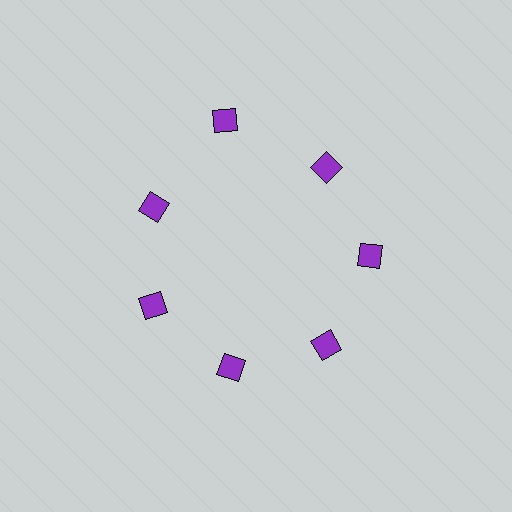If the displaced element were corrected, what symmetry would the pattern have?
It would have 7-fold rotational symmetry — the pattern would map onto itself every 51 degrees.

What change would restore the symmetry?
The symmetry would be restored by moving it inward, back onto the ring so that all 7 squares sit at equal angles and equal distance from the center.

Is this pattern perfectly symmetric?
No. The 7 purple squares are arranged in a ring, but one element near the 12 o'clock position is pushed outward from the center, breaking the 7-fold rotational symmetry.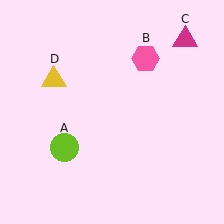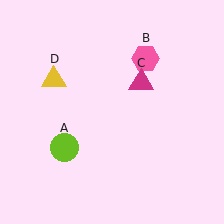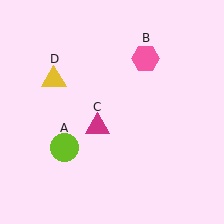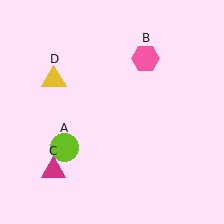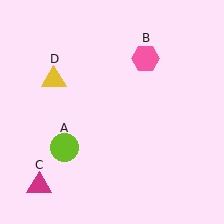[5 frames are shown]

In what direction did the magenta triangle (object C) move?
The magenta triangle (object C) moved down and to the left.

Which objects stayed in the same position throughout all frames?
Lime circle (object A) and pink hexagon (object B) and yellow triangle (object D) remained stationary.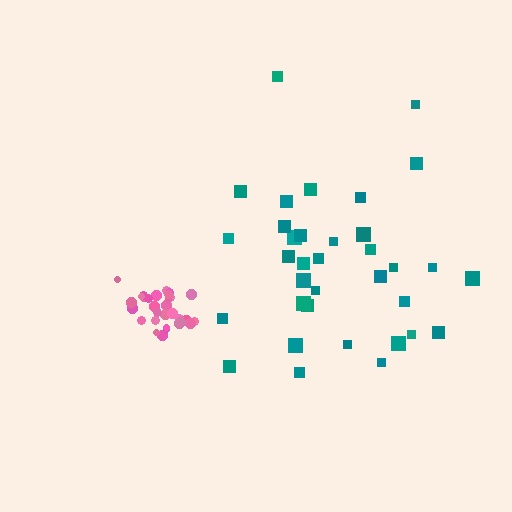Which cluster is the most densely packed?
Pink.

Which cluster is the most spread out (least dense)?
Teal.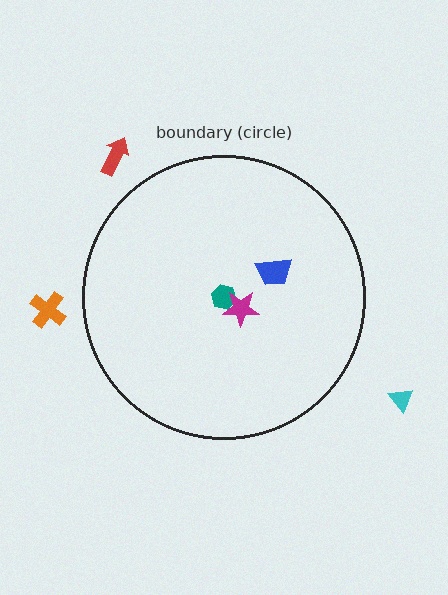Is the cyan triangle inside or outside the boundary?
Outside.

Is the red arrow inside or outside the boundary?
Outside.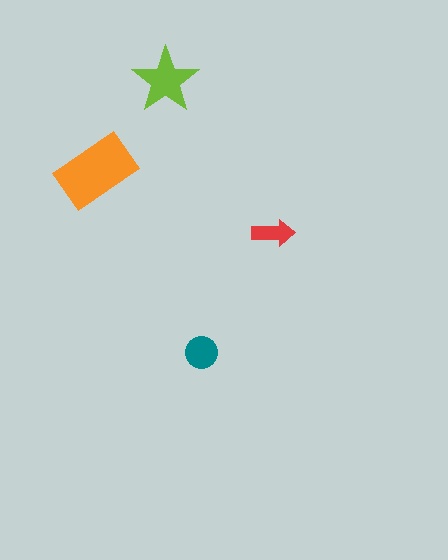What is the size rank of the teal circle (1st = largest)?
3rd.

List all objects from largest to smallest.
The orange rectangle, the lime star, the teal circle, the red arrow.